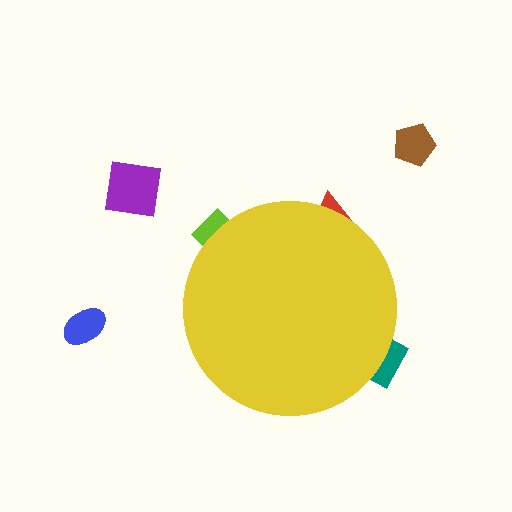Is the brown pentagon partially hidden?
No, the brown pentagon is fully visible.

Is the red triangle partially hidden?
Yes, the red triangle is partially hidden behind the yellow circle.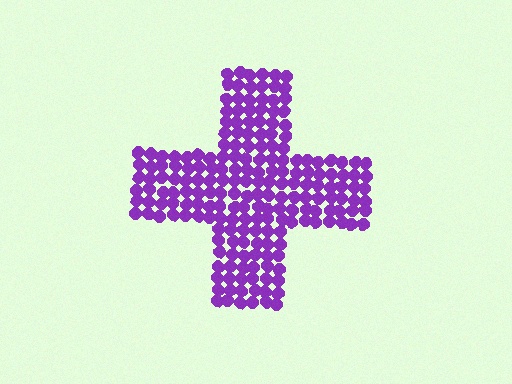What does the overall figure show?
The overall figure shows a cross.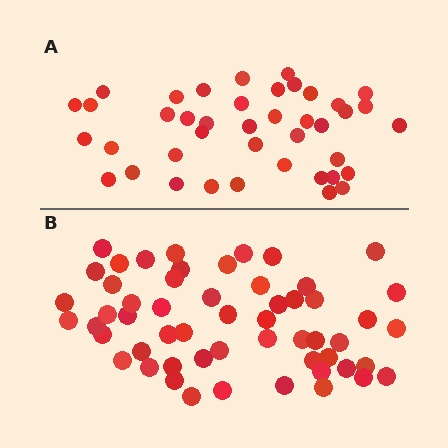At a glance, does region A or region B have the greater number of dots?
Region B (the bottom region) has more dots.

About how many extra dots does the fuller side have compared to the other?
Region B has approximately 15 more dots than region A.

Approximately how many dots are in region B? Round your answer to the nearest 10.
About 60 dots. (The exact count is 55, which rounds to 60.)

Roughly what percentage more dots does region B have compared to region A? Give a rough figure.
About 35% more.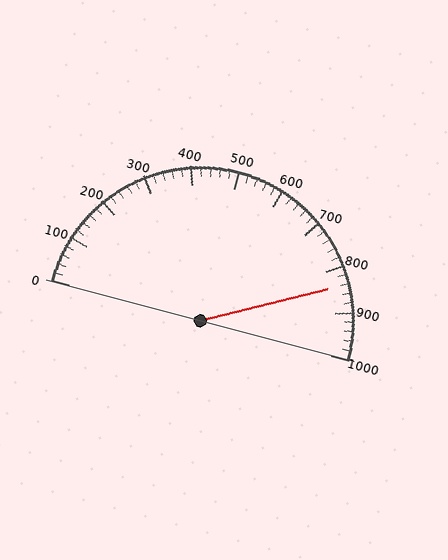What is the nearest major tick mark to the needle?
The nearest major tick mark is 800.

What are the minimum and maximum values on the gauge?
The gauge ranges from 0 to 1000.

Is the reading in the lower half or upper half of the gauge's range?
The reading is in the upper half of the range (0 to 1000).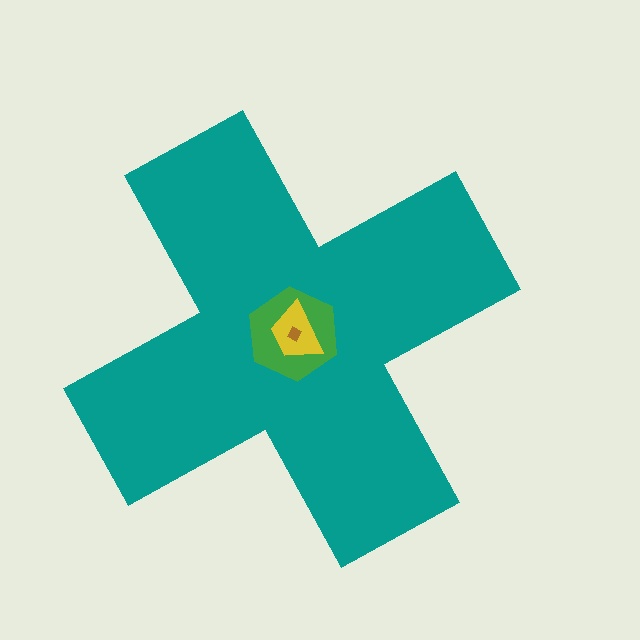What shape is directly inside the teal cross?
The green hexagon.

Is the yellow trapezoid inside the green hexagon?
Yes.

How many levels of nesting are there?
4.